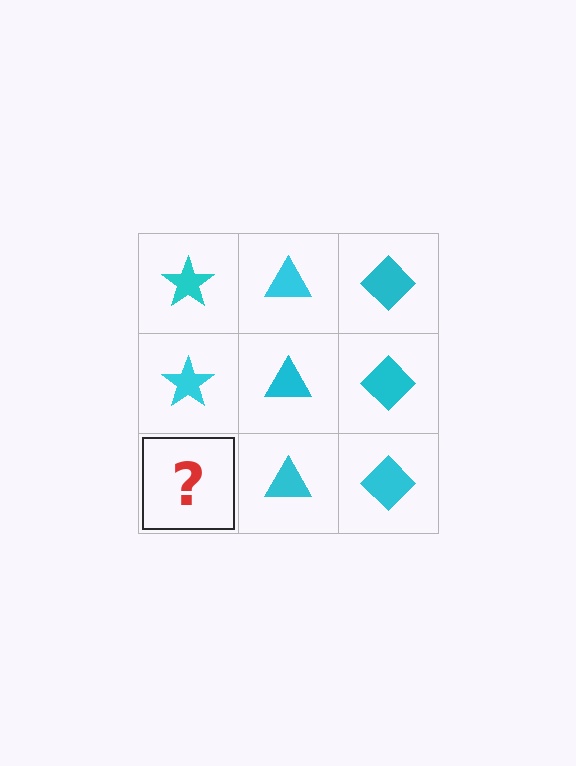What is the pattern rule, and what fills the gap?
The rule is that each column has a consistent shape. The gap should be filled with a cyan star.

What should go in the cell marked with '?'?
The missing cell should contain a cyan star.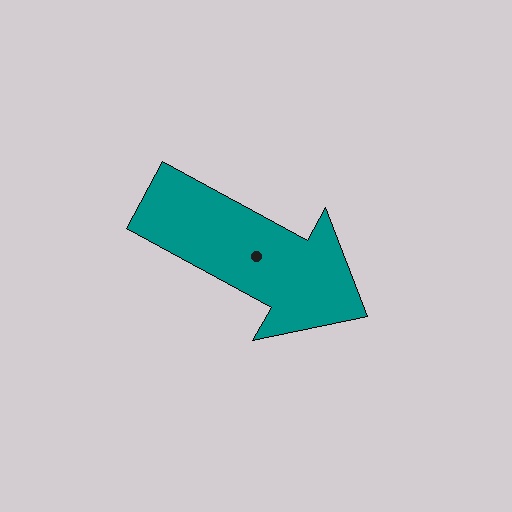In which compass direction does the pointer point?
Southeast.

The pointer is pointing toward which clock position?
Roughly 4 o'clock.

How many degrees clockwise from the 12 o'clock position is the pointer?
Approximately 119 degrees.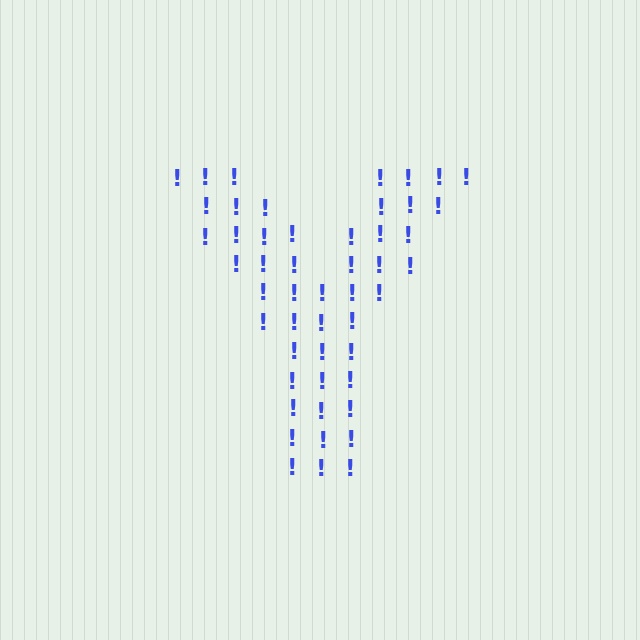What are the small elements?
The small elements are exclamation marks.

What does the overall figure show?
The overall figure shows the letter Y.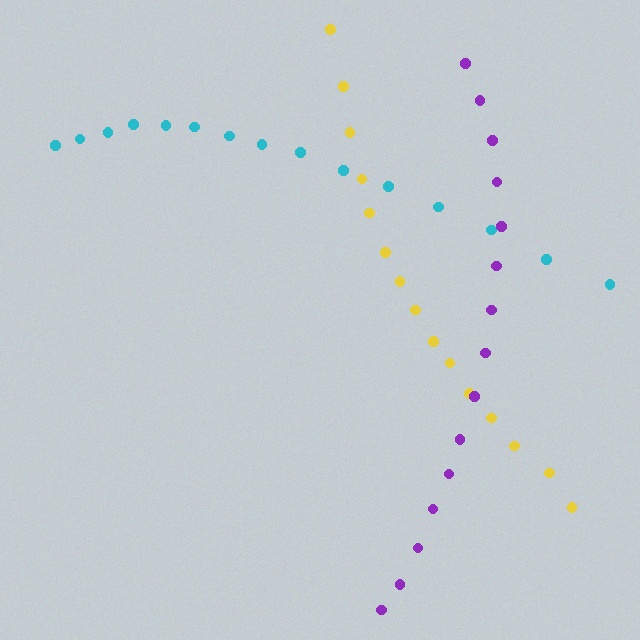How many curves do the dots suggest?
There are 3 distinct paths.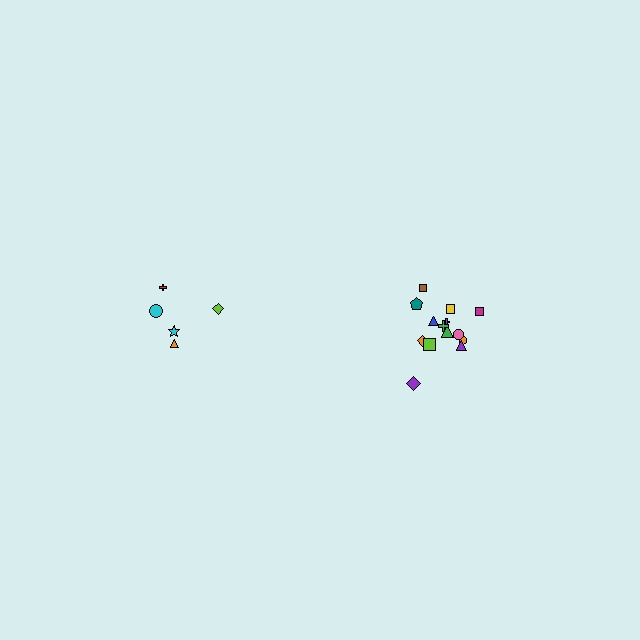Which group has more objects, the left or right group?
The right group.